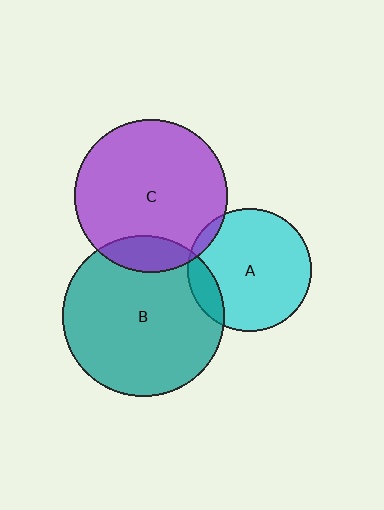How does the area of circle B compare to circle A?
Approximately 1.7 times.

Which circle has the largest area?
Circle B (teal).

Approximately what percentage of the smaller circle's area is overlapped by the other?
Approximately 15%.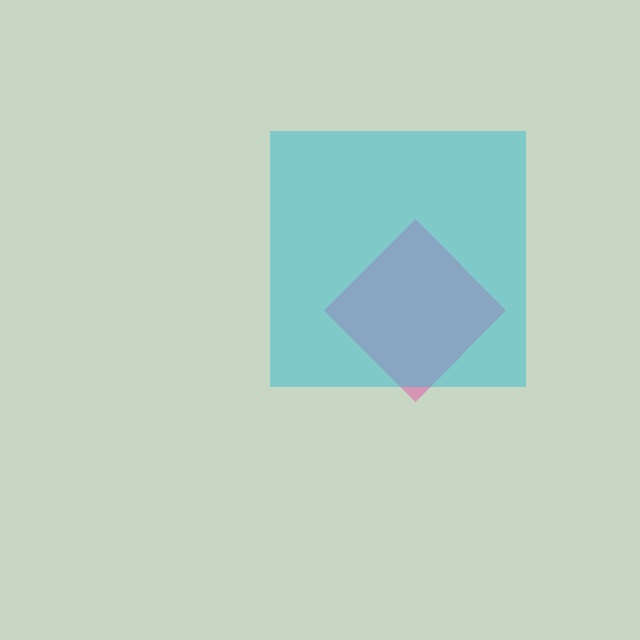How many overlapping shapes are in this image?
There are 2 overlapping shapes in the image.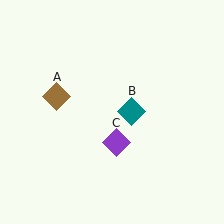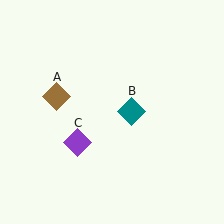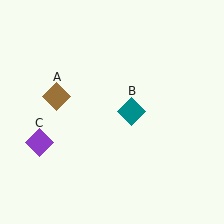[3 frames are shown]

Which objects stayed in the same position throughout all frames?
Brown diamond (object A) and teal diamond (object B) remained stationary.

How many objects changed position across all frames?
1 object changed position: purple diamond (object C).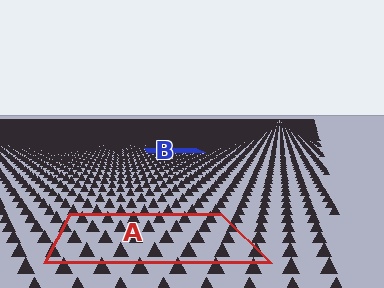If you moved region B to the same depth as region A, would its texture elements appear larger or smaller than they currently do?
They would appear larger. At a closer depth, the same texture elements are projected at a bigger on-screen size.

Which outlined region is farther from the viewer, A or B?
Region B is farther from the viewer — the texture elements inside it appear smaller and more densely packed.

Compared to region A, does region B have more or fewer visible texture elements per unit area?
Region B has more texture elements per unit area — they are packed more densely because it is farther away.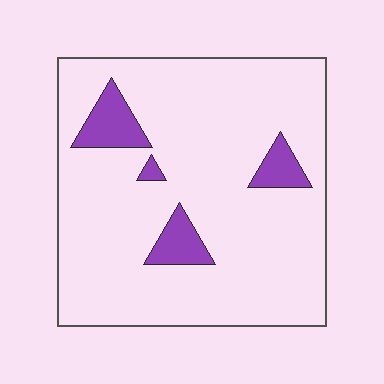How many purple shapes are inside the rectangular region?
4.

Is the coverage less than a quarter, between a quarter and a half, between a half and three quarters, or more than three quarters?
Less than a quarter.